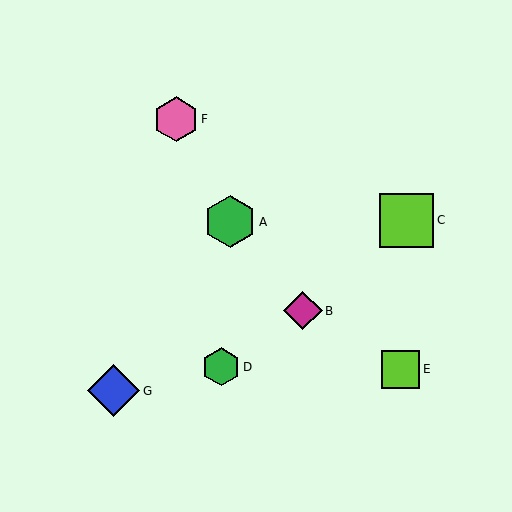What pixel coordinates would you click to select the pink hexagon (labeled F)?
Click at (176, 119) to select the pink hexagon F.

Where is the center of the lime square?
The center of the lime square is at (407, 220).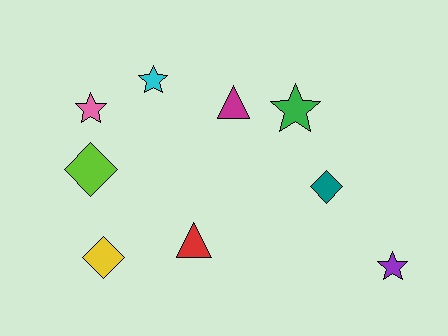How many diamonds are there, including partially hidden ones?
There are 3 diamonds.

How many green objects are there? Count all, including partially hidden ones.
There is 1 green object.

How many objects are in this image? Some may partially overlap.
There are 9 objects.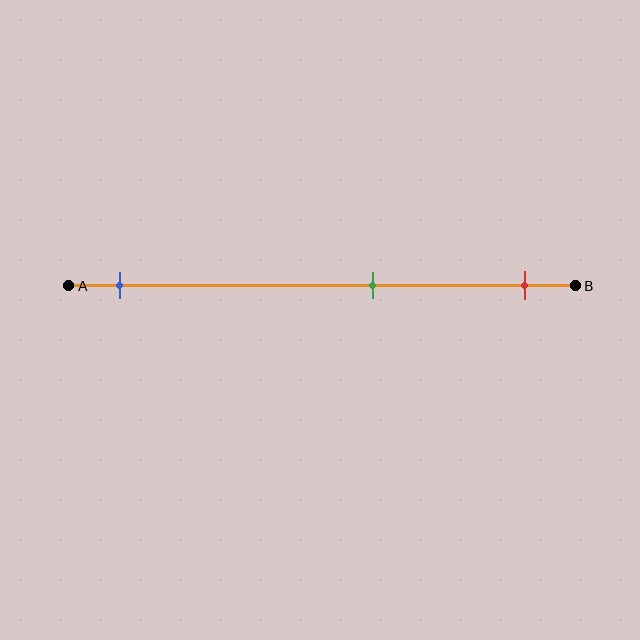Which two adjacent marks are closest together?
The green and red marks are the closest adjacent pair.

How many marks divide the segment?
There are 3 marks dividing the segment.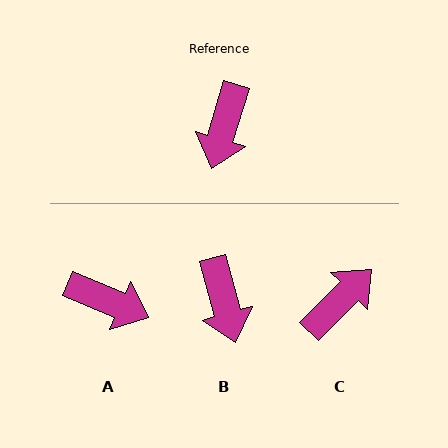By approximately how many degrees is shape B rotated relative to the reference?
Approximately 32 degrees counter-clockwise.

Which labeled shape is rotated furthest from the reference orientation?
C, about 152 degrees away.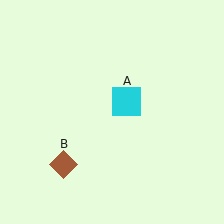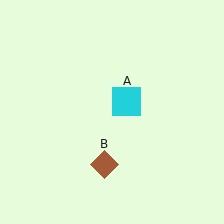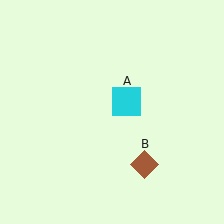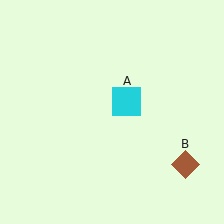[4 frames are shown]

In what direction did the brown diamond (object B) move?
The brown diamond (object B) moved right.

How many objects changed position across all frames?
1 object changed position: brown diamond (object B).